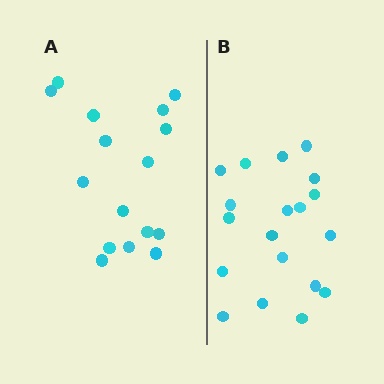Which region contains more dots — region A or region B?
Region B (the right region) has more dots.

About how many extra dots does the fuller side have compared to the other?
Region B has just a few more — roughly 2 or 3 more dots than region A.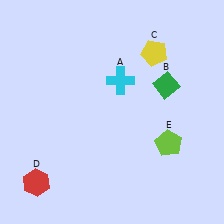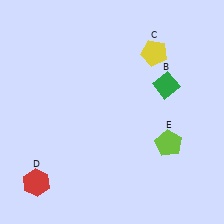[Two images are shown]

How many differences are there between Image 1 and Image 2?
There is 1 difference between the two images.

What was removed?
The cyan cross (A) was removed in Image 2.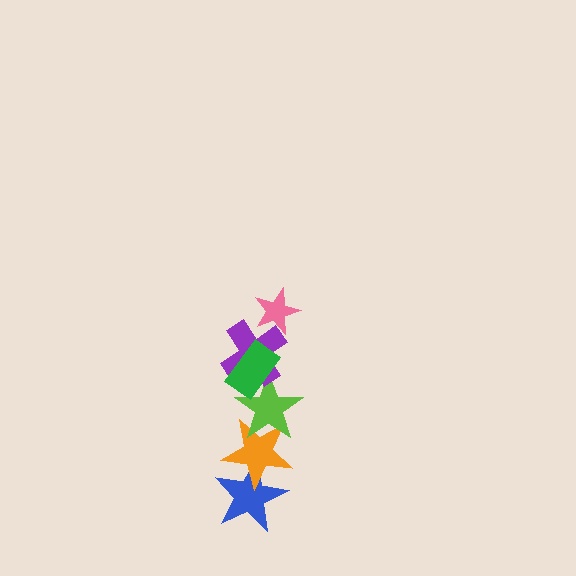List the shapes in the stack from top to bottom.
From top to bottom: the pink star, the green rectangle, the purple cross, the lime star, the orange star, the blue star.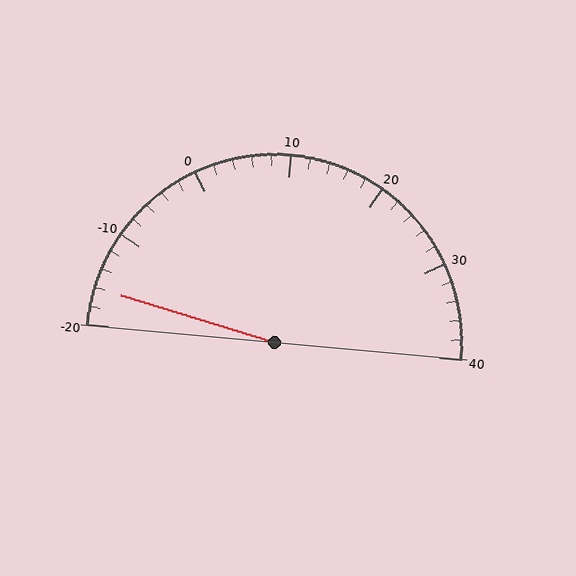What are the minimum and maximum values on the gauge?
The gauge ranges from -20 to 40.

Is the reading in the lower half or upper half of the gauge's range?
The reading is in the lower half of the range (-20 to 40).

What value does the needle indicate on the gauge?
The needle indicates approximately -16.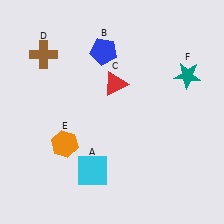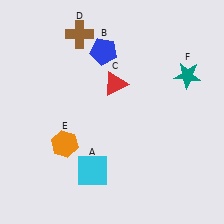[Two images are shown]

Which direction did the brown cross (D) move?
The brown cross (D) moved right.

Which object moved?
The brown cross (D) moved right.